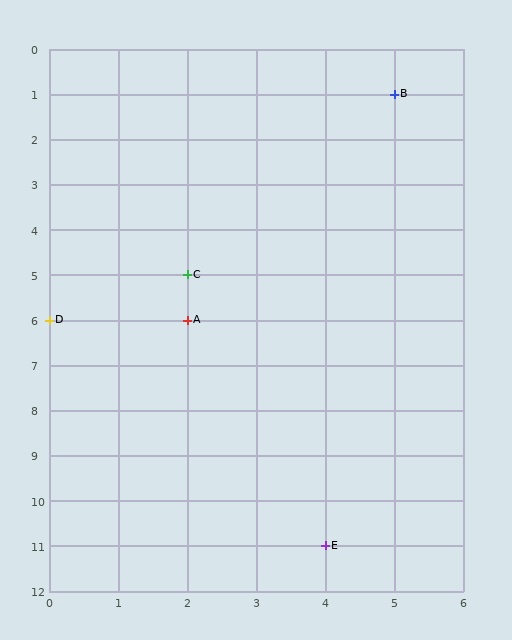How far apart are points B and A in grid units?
Points B and A are 3 columns and 5 rows apart (about 5.8 grid units diagonally).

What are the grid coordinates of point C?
Point C is at grid coordinates (2, 5).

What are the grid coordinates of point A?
Point A is at grid coordinates (2, 6).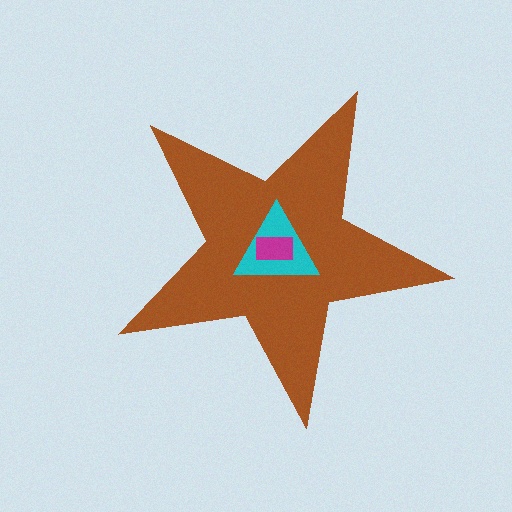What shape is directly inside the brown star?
The cyan triangle.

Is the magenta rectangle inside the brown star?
Yes.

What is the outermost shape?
The brown star.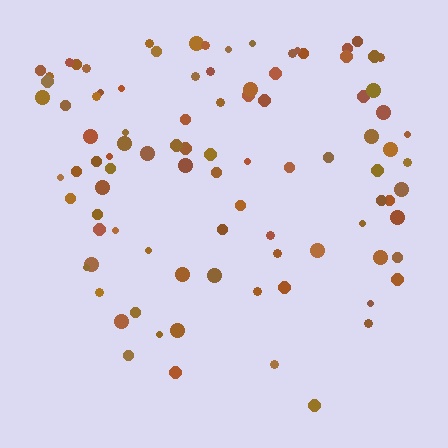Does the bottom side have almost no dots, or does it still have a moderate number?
Still a moderate number, just noticeably fewer than the top.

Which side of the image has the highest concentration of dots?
The top.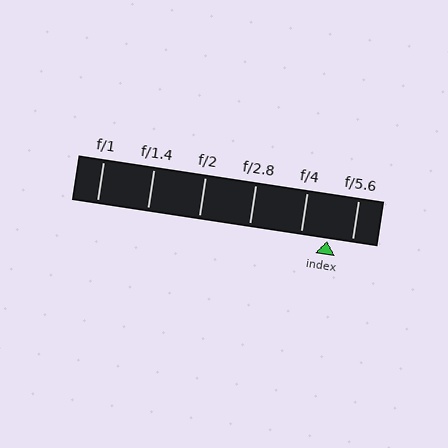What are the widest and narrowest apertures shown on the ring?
The widest aperture shown is f/1 and the narrowest is f/5.6.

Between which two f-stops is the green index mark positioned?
The index mark is between f/4 and f/5.6.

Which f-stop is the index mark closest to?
The index mark is closest to f/5.6.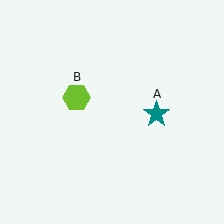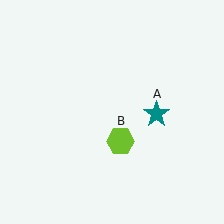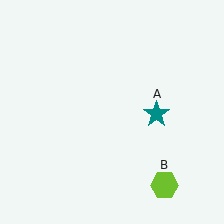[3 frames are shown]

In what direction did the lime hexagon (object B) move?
The lime hexagon (object B) moved down and to the right.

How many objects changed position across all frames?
1 object changed position: lime hexagon (object B).